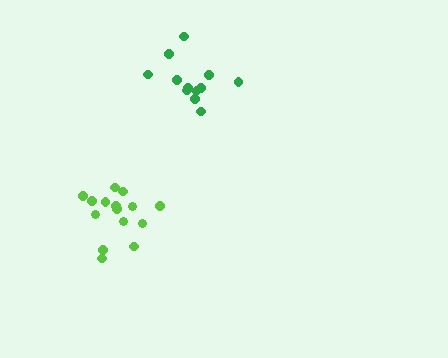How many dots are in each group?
Group 1: 12 dots, Group 2: 15 dots (27 total).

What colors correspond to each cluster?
The clusters are colored: green, lime.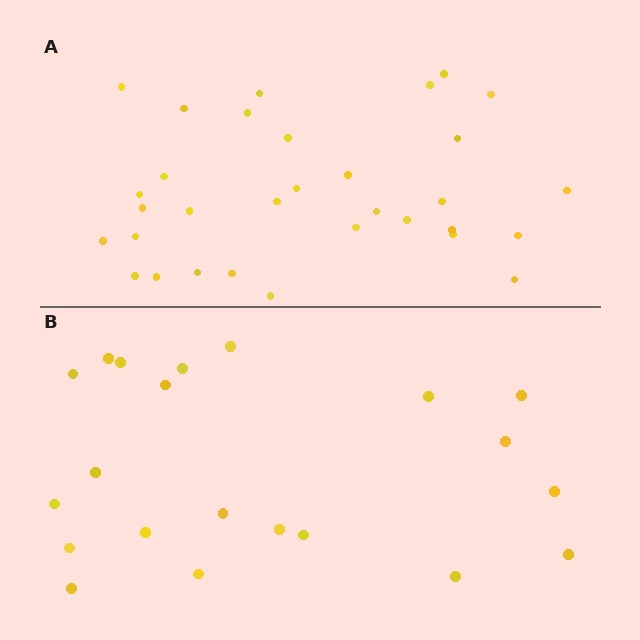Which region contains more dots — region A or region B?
Region A (the top region) has more dots.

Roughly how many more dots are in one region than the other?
Region A has roughly 12 or so more dots than region B.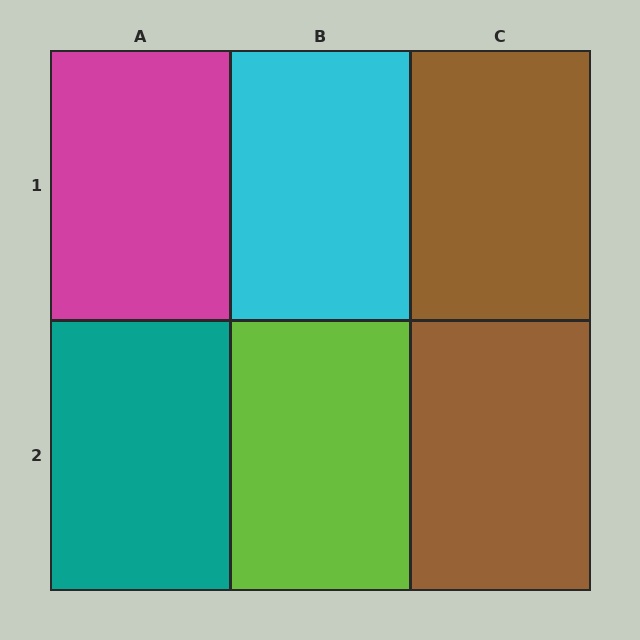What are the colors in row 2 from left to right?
Teal, lime, brown.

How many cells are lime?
1 cell is lime.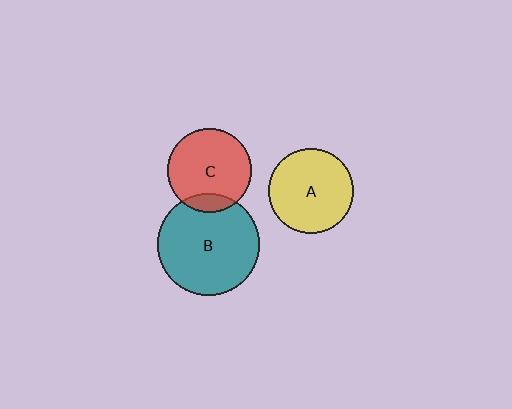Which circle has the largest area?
Circle B (teal).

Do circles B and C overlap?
Yes.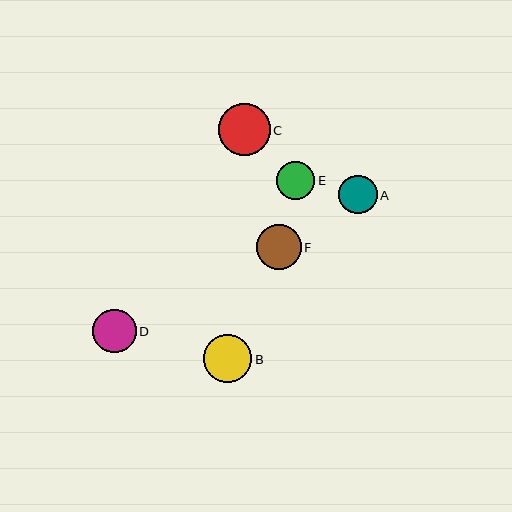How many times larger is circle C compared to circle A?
Circle C is approximately 1.4 times the size of circle A.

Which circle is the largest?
Circle C is the largest with a size of approximately 52 pixels.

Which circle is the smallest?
Circle E is the smallest with a size of approximately 38 pixels.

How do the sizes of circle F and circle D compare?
Circle F and circle D are approximately the same size.